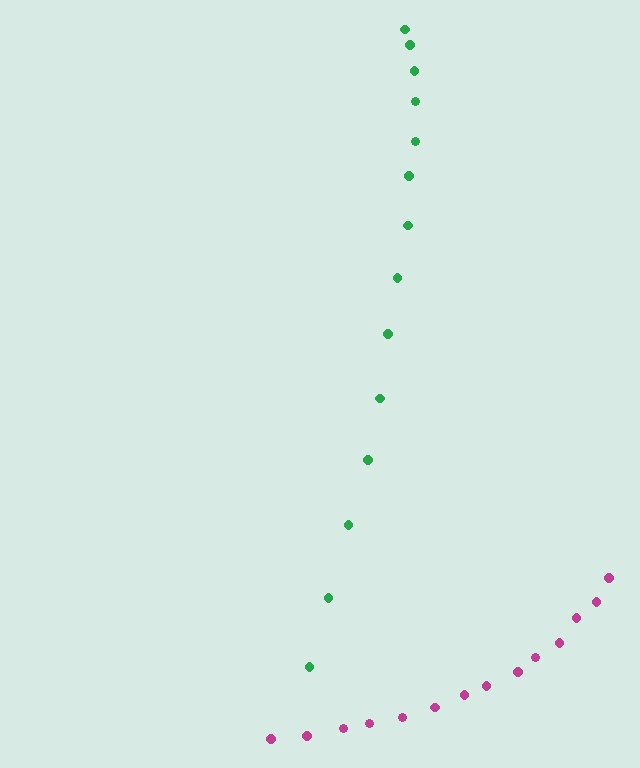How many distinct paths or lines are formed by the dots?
There are 2 distinct paths.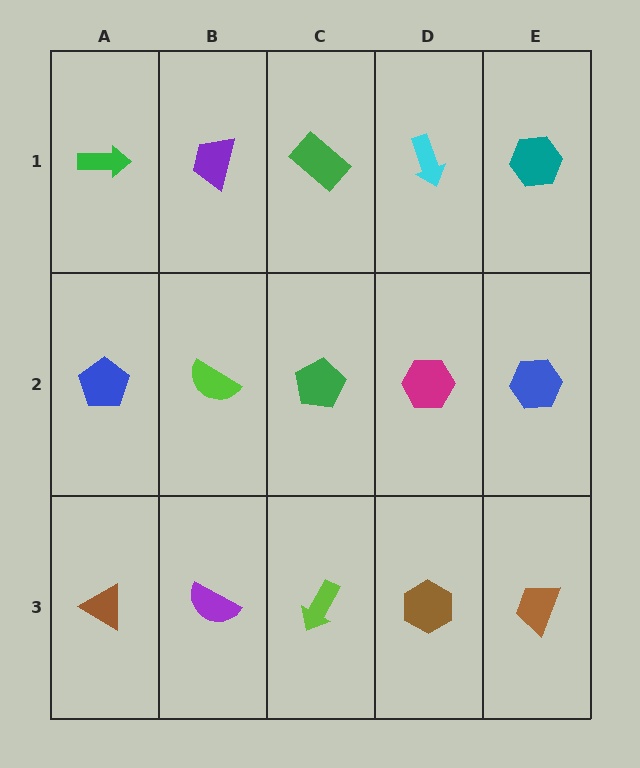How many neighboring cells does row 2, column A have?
3.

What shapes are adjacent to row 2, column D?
A cyan arrow (row 1, column D), a brown hexagon (row 3, column D), a green pentagon (row 2, column C), a blue hexagon (row 2, column E).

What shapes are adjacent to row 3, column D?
A magenta hexagon (row 2, column D), a lime arrow (row 3, column C), a brown trapezoid (row 3, column E).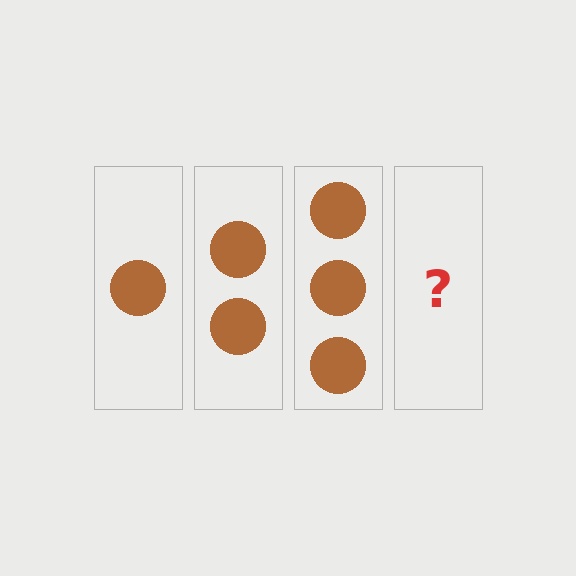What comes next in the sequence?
The next element should be 4 circles.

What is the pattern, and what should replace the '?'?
The pattern is that each step adds one more circle. The '?' should be 4 circles.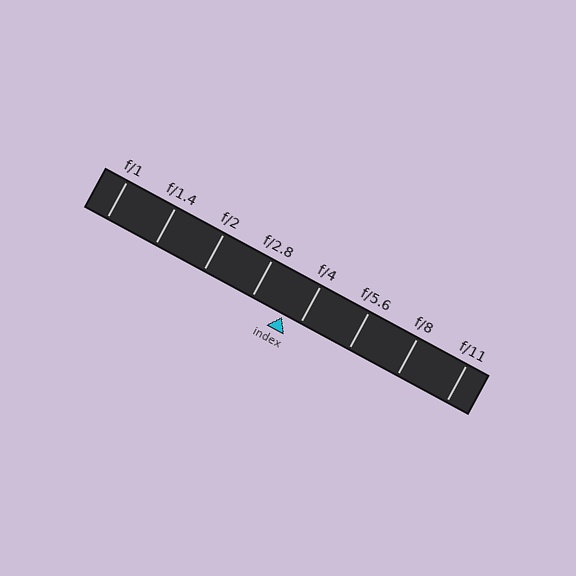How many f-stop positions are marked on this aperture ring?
There are 8 f-stop positions marked.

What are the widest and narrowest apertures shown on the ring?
The widest aperture shown is f/1 and the narrowest is f/11.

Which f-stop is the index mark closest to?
The index mark is closest to f/4.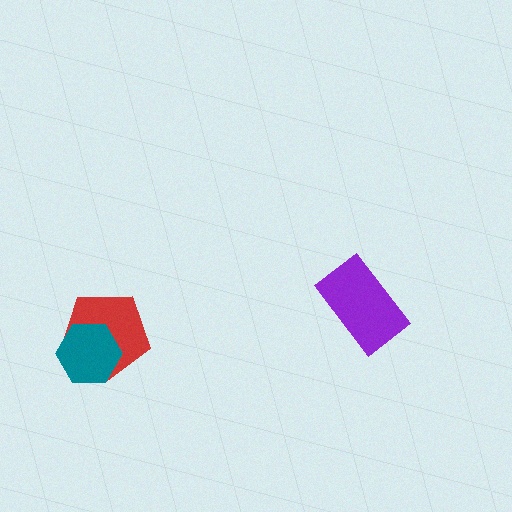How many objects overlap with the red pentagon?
1 object overlaps with the red pentagon.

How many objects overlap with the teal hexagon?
1 object overlaps with the teal hexagon.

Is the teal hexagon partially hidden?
No, no other shape covers it.